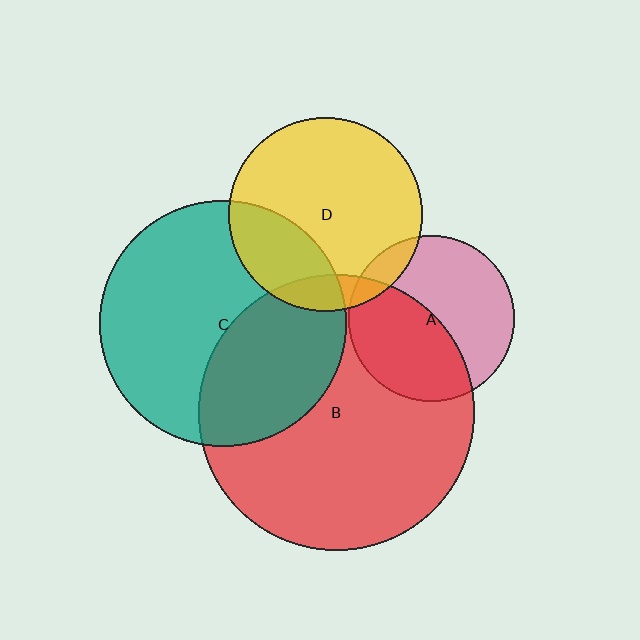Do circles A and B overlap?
Yes.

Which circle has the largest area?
Circle B (red).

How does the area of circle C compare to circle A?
Approximately 2.2 times.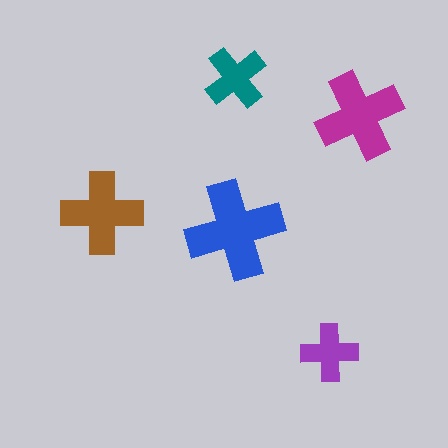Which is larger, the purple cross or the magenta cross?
The magenta one.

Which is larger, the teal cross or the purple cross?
The teal one.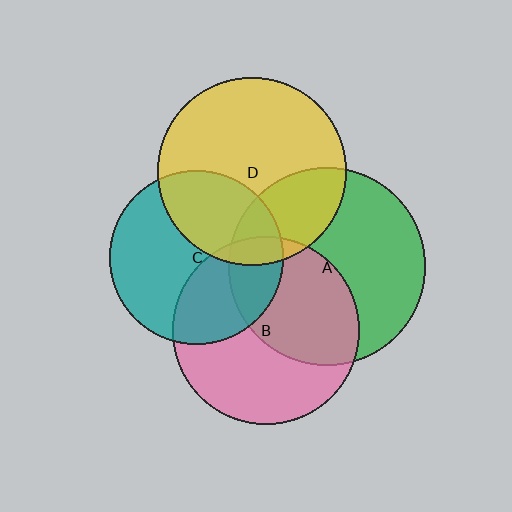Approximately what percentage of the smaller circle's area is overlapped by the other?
Approximately 20%.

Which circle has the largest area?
Circle A (green).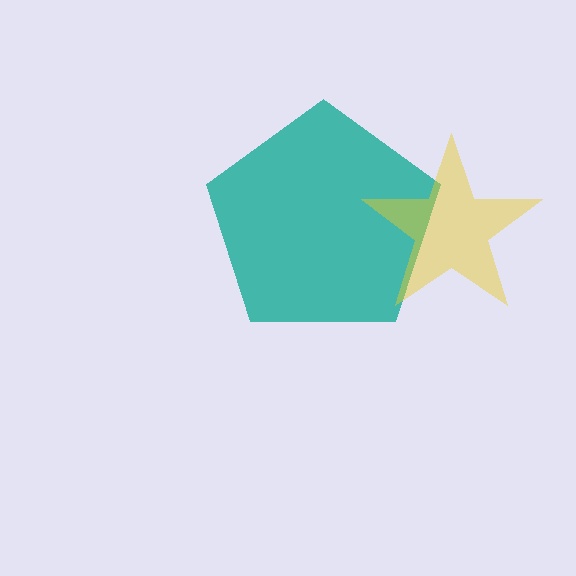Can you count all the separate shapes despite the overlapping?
Yes, there are 2 separate shapes.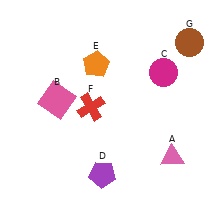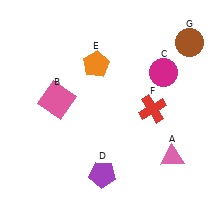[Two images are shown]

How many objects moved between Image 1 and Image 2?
1 object moved between the two images.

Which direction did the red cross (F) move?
The red cross (F) moved right.